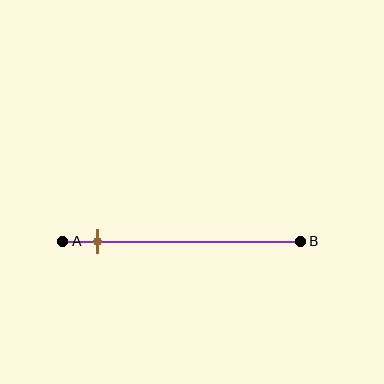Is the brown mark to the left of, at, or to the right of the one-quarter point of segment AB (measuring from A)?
The brown mark is to the left of the one-quarter point of segment AB.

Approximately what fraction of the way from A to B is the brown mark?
The brown mark is approximately 15% of the way from A to B.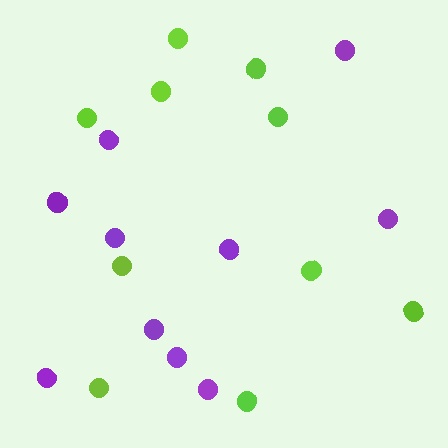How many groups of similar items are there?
There are 2 groups: one group of lime circles (10) and one group of purple circles (10).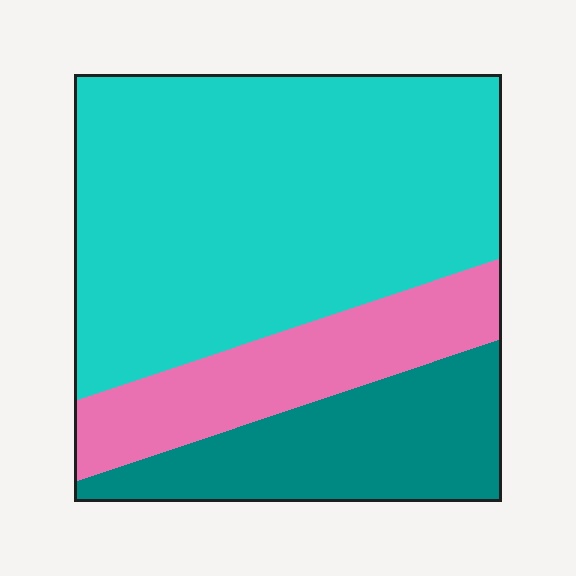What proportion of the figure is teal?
Teal takes up about one fifth (1/5) of the figure.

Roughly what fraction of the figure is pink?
Pink covers roughly 20% of the figure.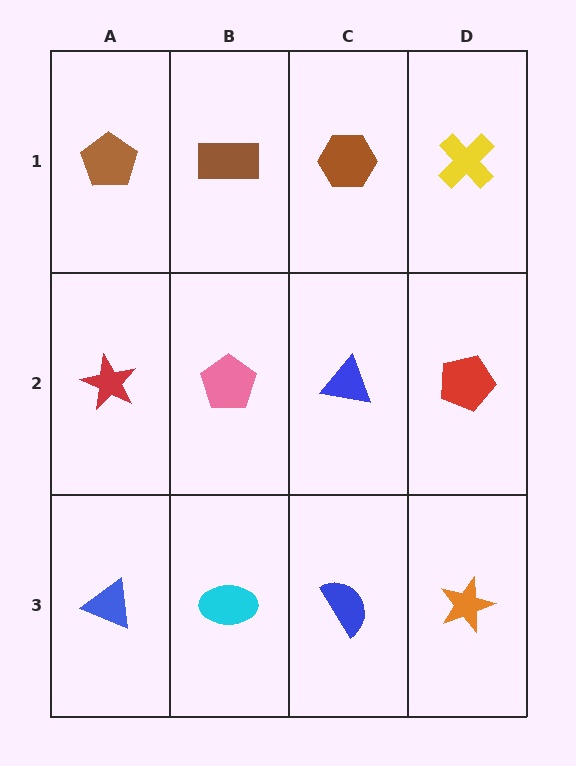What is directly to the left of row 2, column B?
A red star.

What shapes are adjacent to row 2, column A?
A brown pentagon (row 1, column A), a blue triangle (row 3, column A), a pink pentagon (row 2, column B).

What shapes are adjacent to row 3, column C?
A blue triangle (row 2, column C), a cyan ellipse (row 3, column B), an orange star (row 3, column D).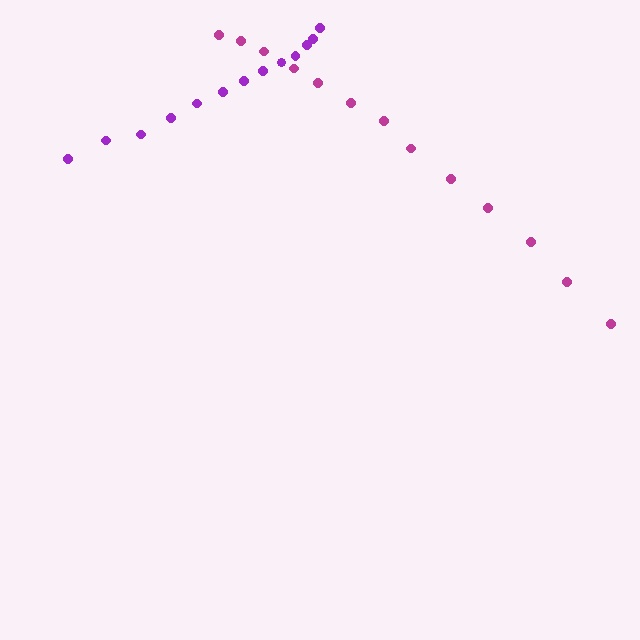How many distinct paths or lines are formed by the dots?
There are 2 distinct paths.